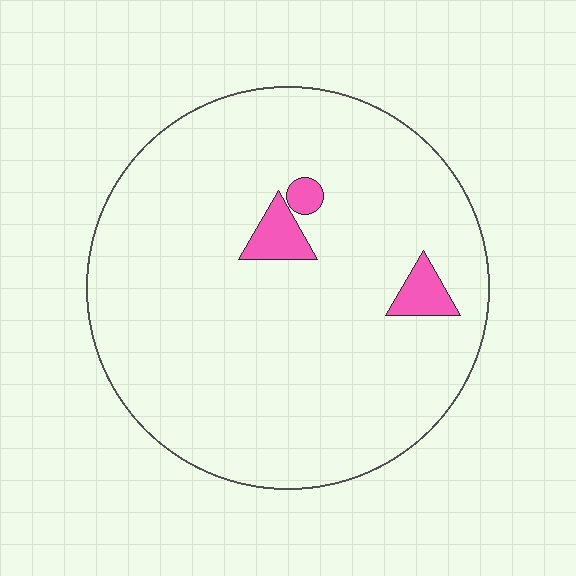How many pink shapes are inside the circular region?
3.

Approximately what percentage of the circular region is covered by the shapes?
Approximately 5%.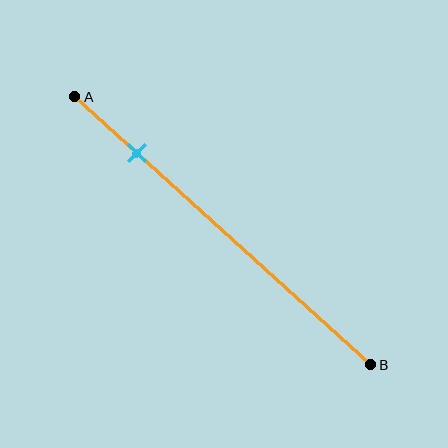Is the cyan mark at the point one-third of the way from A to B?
No, the mark is at about 20% from A, not at the 33% one-third point.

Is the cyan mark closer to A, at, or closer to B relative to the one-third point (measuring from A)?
The cyan mark is closer to point A than the one-third point of segment AB.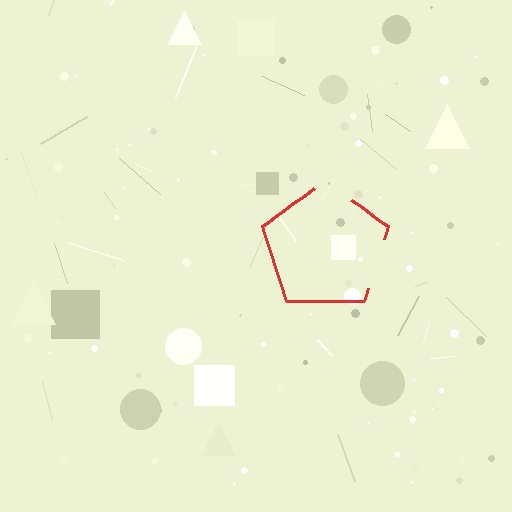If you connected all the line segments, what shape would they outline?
They would outline a pentagon.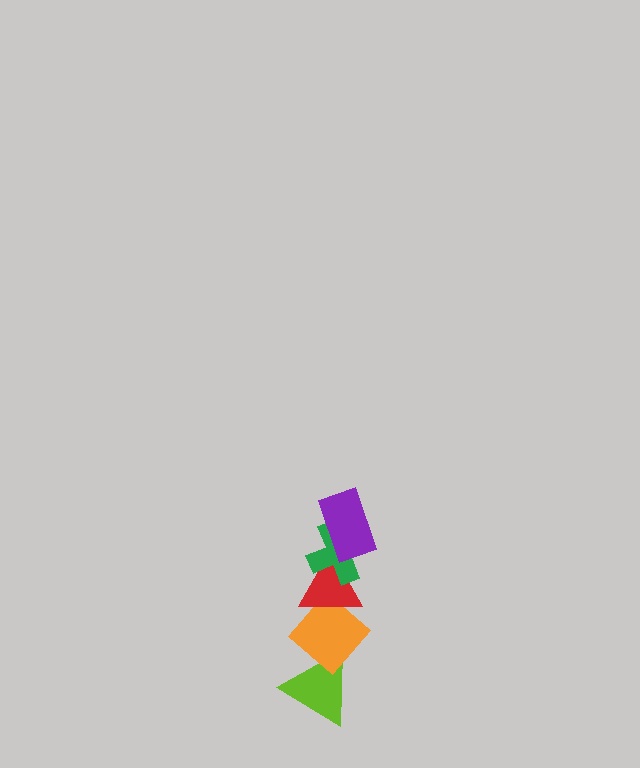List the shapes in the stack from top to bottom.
From top to bottom: the purple rectangle, the green cross, the red triangle, the orange diamond, the lime triangle.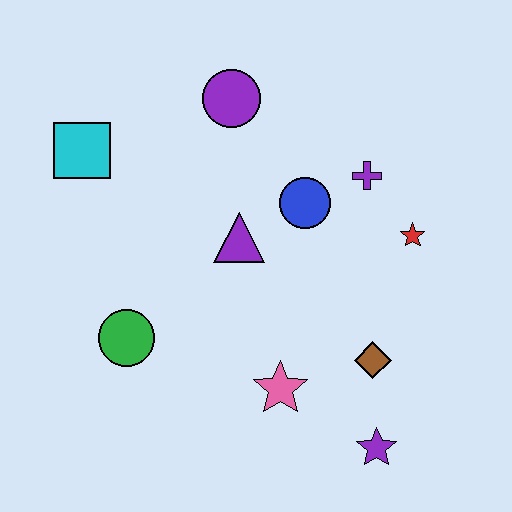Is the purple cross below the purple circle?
Yes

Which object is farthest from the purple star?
The cyan square is farthest from the purple star.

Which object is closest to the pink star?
The brown diamond is closest to the pink star.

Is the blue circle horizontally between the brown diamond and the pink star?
Yes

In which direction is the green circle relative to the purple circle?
The green circle is below the purple circle.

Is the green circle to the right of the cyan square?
Yes